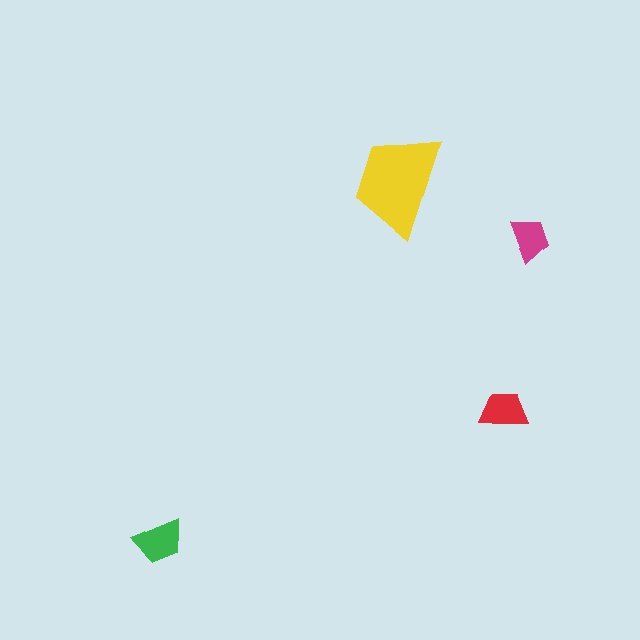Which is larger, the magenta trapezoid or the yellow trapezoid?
The yellow one.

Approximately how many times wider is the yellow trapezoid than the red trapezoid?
About 2 times wider.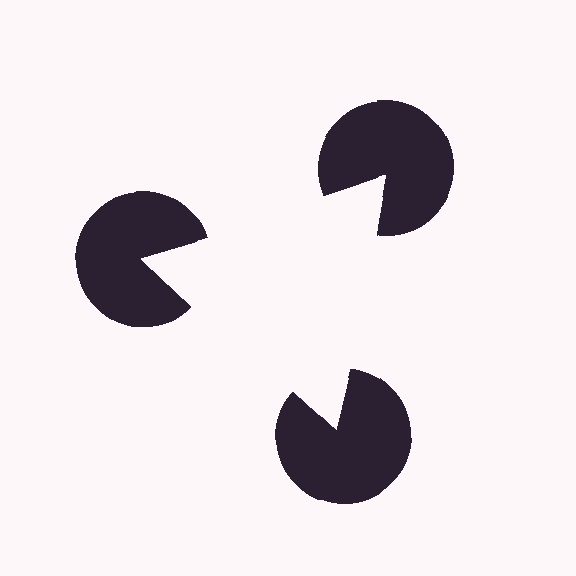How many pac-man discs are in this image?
There are 3 — one at each vertex of the illusory triangle.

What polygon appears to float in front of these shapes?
An illusory triangle — its edges are inferred from the aligned wedge cuts in the pac-man discs, not physically drawn.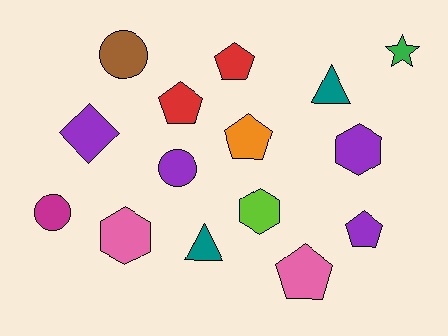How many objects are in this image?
There are 15 objects.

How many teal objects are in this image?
There are 2 teal objects.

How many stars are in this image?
There is 1 star.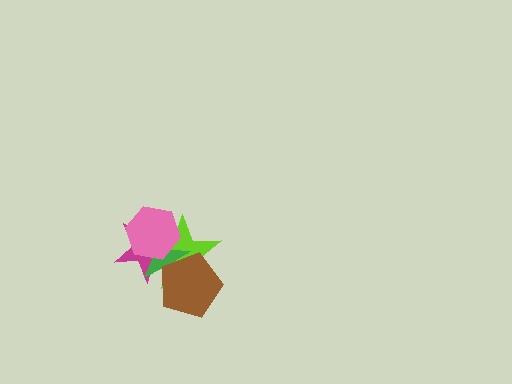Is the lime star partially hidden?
Yes, it is partially covered by another shape.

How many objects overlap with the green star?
4 objects overlap with the green star.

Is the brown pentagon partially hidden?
No, no other shape covers it.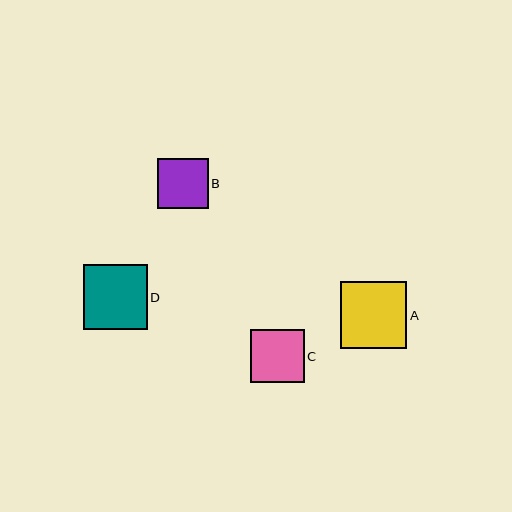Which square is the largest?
Square A is the largest with a size of approximately 67 pixels.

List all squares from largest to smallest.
From largest to smallest: A, D, C, B.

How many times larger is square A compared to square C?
Square A is approximately 1.2 times the size of square C.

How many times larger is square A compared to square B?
Square A is approximately 1.3 times the size of square B.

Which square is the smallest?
Square B is the smallest with a size of approximately 51 pixels.